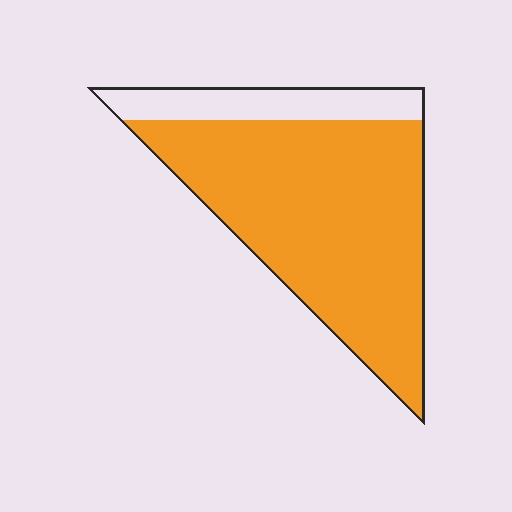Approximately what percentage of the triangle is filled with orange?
Approximately 80%.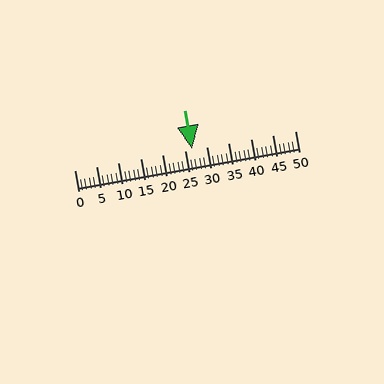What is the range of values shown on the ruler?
The ruler shows values from 0 to 50.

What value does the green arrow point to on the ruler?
The green arrow points to approximately 27.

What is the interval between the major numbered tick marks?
The major tick marks are spaced 5 units apart.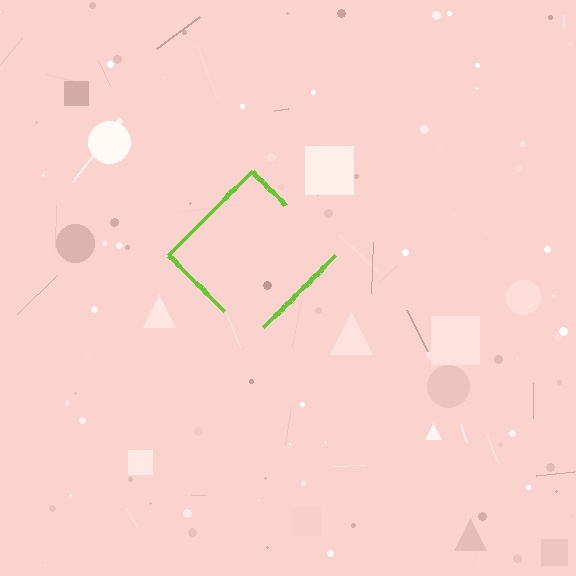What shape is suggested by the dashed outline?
The dashed outline suggests a diamond.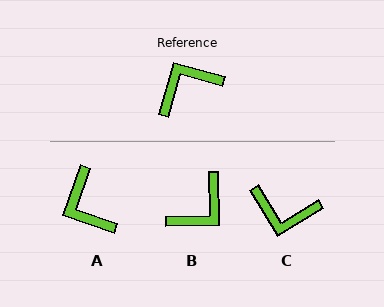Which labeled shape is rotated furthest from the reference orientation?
B, about 163 degrees away.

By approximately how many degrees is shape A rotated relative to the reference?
Approximately 87 degrees counter-clockwise.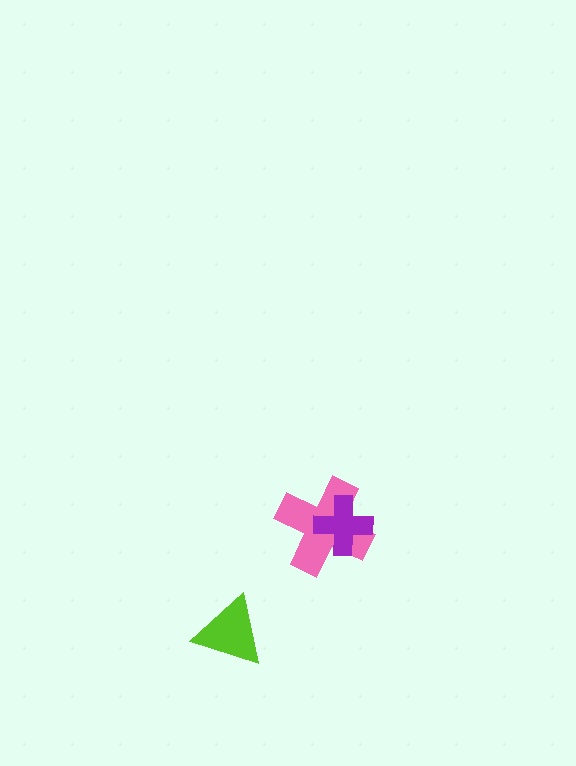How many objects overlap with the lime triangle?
0 objects overlap with the lime triangle.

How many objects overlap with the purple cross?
1 object overlaps with the purple cross.